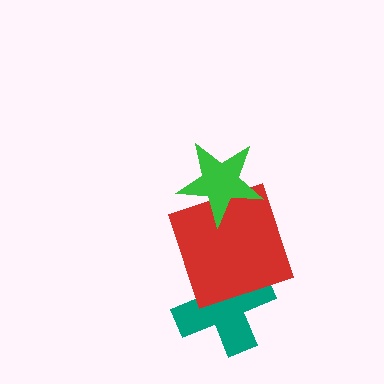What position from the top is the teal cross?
The teal cross is 3rd from the top.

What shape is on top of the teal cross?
The red square is on top of the teal cross.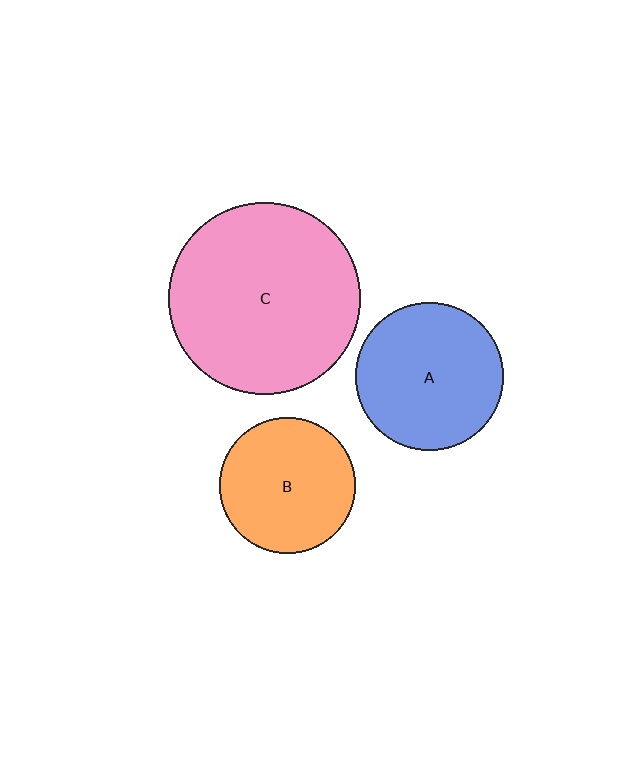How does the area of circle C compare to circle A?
Approximately 1.7 times.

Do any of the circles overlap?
No, none of the circles overlap.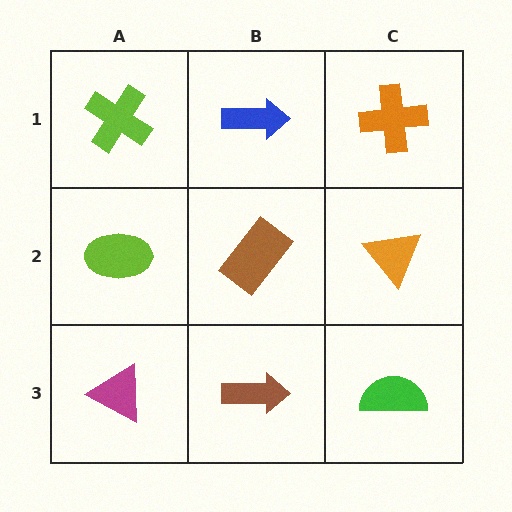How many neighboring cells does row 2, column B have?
4.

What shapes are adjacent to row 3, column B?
A brown rectangle (row 2, column B), a magenta triangle (row 3, column A), a green semicircle (row 3, column C).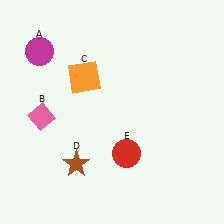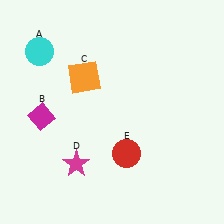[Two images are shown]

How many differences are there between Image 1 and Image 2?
There are 3 differences between the two images.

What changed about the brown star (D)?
In Image 1, D is brown. In Image 2, it changed to magenta.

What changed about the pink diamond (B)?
In Image 1, B is pink. In Image 2, it changed to magenta.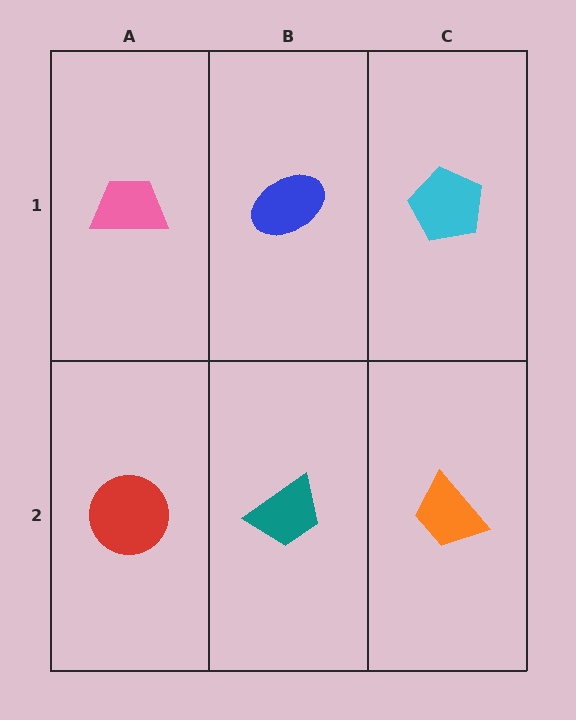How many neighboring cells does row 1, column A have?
2.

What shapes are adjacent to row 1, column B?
A teal trapezoid (row 2, column B), a pink trapezoid (row 1, column A), a cyan pentagon (row 1, column C).